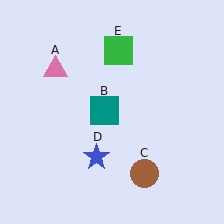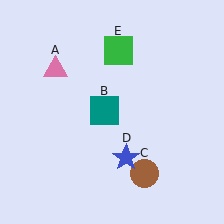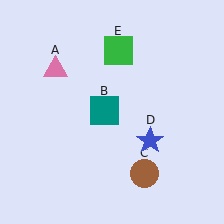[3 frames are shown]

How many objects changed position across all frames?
1 object changed position: blue star (object D).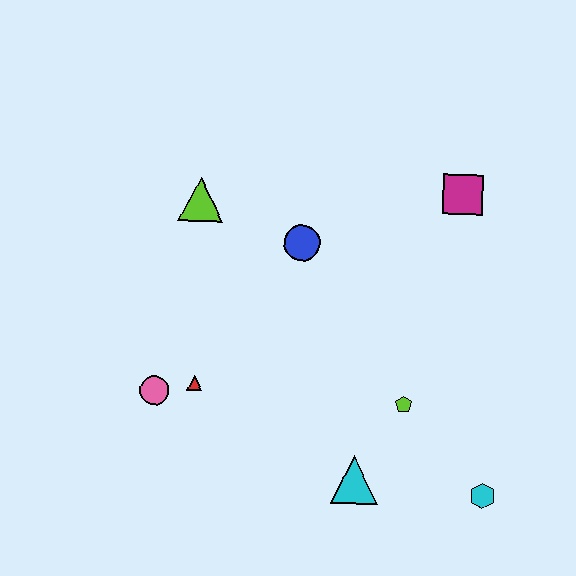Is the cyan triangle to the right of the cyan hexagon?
No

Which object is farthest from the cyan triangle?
The lime triangle is farthest from the cyan triangle.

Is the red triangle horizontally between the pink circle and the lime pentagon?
Yes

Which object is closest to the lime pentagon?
The cyan triangle is closest to the lime pentagon.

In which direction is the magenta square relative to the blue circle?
The magenta square is to the right of the blue circle.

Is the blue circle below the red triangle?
No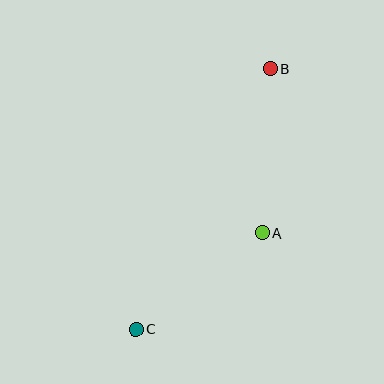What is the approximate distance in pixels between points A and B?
The distance between A and B is approximately 165 pixels.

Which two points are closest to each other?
Points A and C are closest to each other.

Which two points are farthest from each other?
Points B and C are farthest from each other.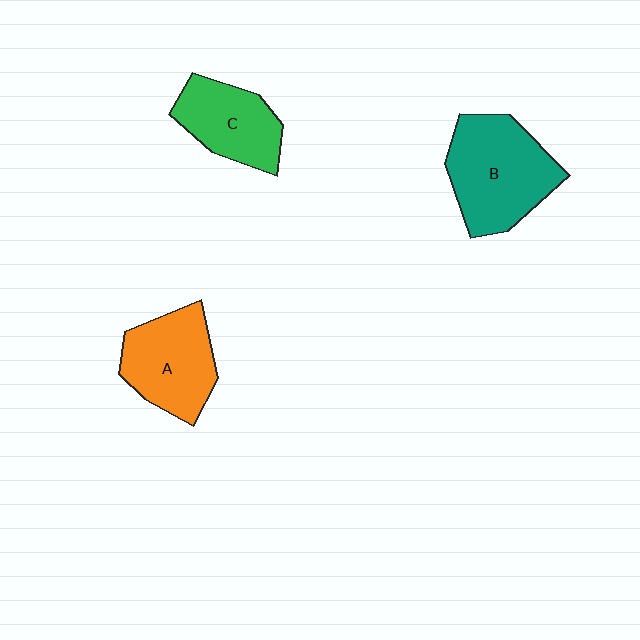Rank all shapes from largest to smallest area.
From largest to smallest: B (teal), A (orange), C (green).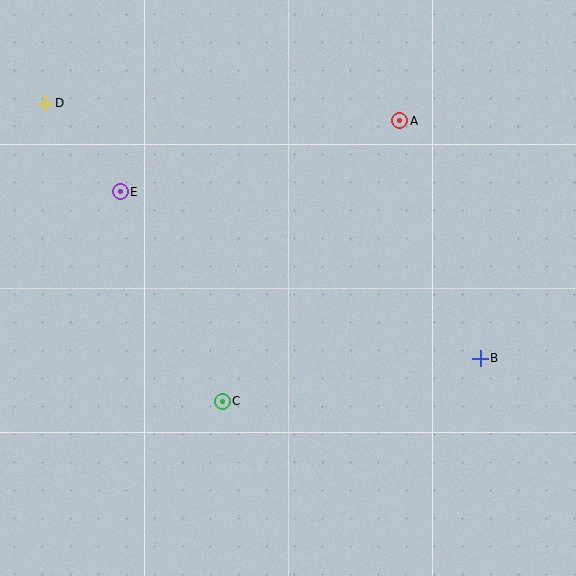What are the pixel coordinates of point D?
Point D is at (45, 104).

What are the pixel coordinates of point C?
Point C is at (223, 402).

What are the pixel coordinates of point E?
Point E is at (120, 192).